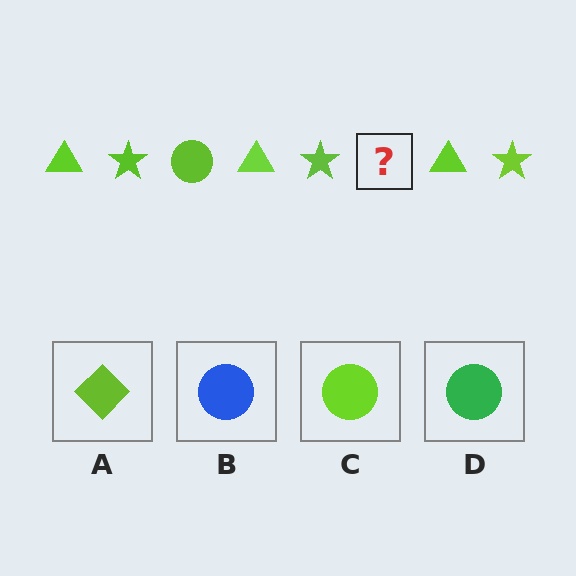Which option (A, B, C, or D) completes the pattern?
C.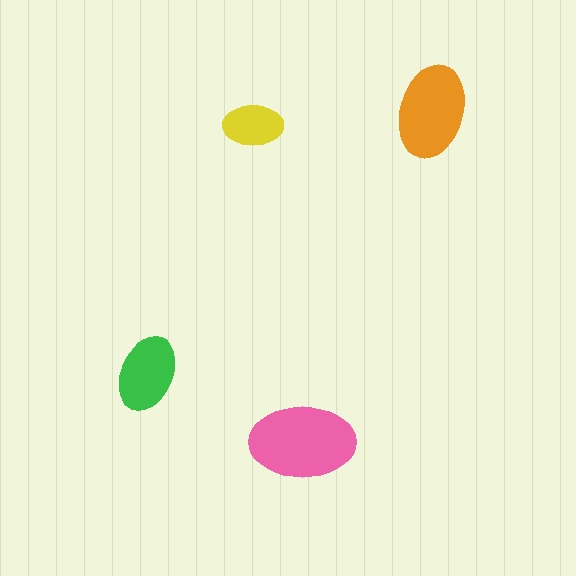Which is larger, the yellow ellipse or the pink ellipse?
The pink one.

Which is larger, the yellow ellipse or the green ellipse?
The green one.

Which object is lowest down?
The pink ellipse is bottommost.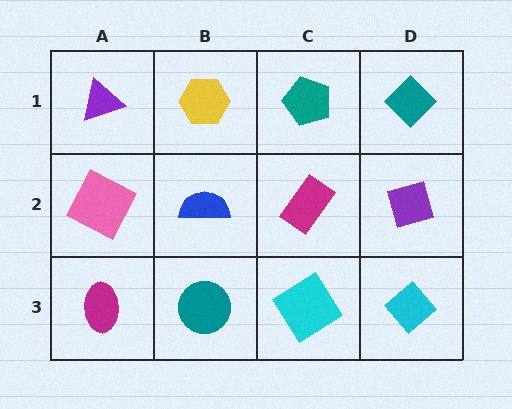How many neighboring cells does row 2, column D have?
3.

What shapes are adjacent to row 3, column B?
A blue semicircle (row 2, column B), a magenta ellipse (row 3, column A), a cyan diamond (row 3, column C).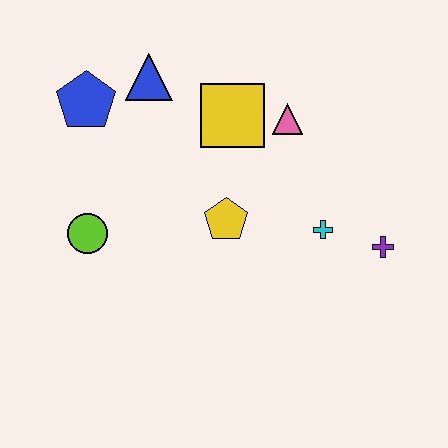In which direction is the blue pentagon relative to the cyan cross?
The blue pentagon is to the left of the cyan cross.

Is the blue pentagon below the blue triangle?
Yes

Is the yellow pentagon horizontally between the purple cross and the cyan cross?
No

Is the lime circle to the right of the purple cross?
No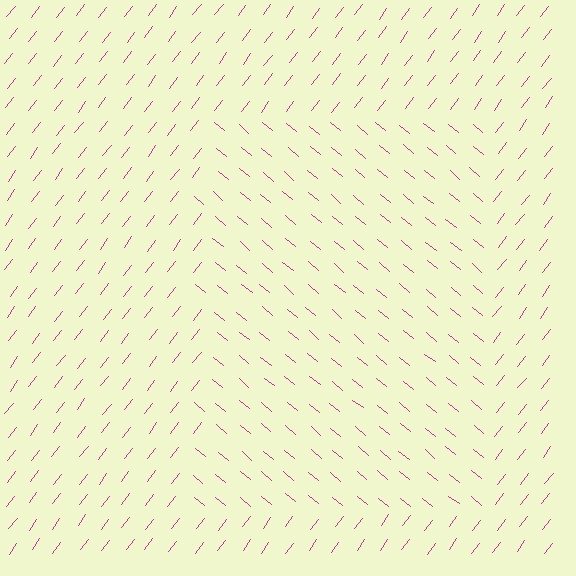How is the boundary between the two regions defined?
The boundary is defined purely by a change in line orientation (approximately 87 degrees difference). All lines are the same color and thickness.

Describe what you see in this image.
The image is filled with small magenta line segments. A rectangle region in the image has lines oriented differently from the surrounding lines, creating a visible texture boundary.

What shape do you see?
I see a rectangle.